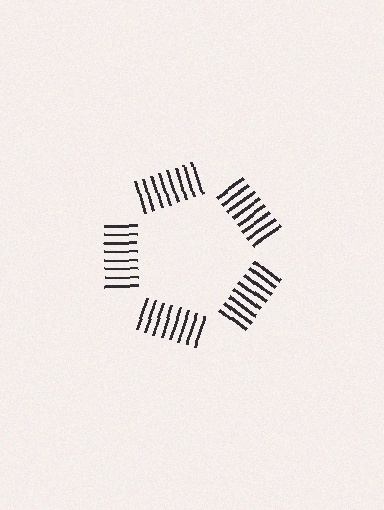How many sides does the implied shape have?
5 sides — the line-ends trace a pentagon.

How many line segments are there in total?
40 — 8 along each of the 5 edges.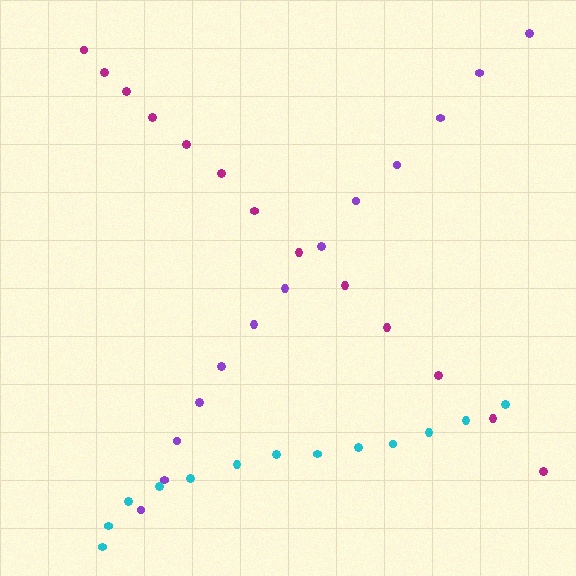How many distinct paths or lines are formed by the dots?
There are 3 distinct paths.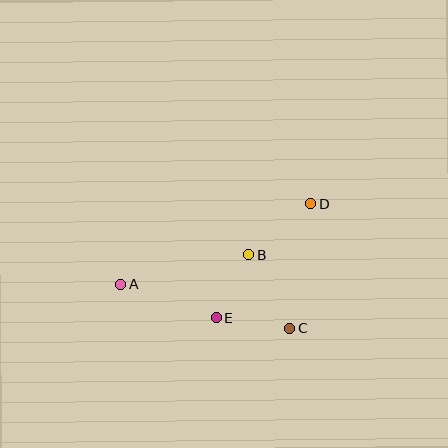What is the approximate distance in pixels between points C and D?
The distance between C and D is approximately 127 pixels.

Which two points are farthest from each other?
Points A and D are farthest from each other.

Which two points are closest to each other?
Points B and E are closest to each other.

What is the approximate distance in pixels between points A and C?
The distance between A and C is approximately 175 pixels.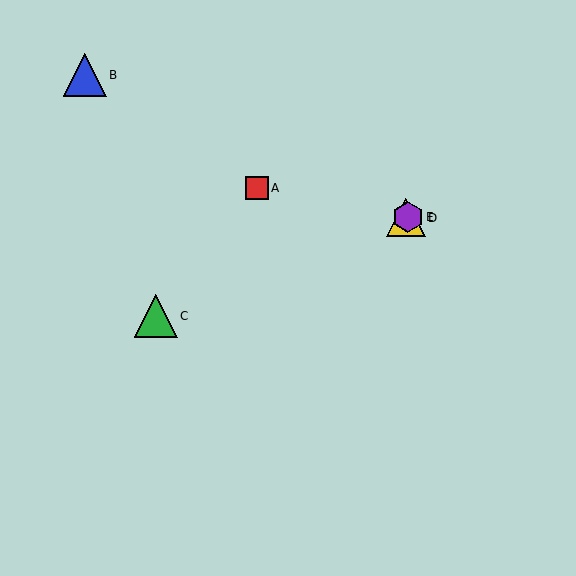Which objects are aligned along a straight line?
Objects C, D, E are aligned along a straight line.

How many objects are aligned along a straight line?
3 objects (C, D, E) are aligned along a straight line.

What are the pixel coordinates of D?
Object D is at (406, 218).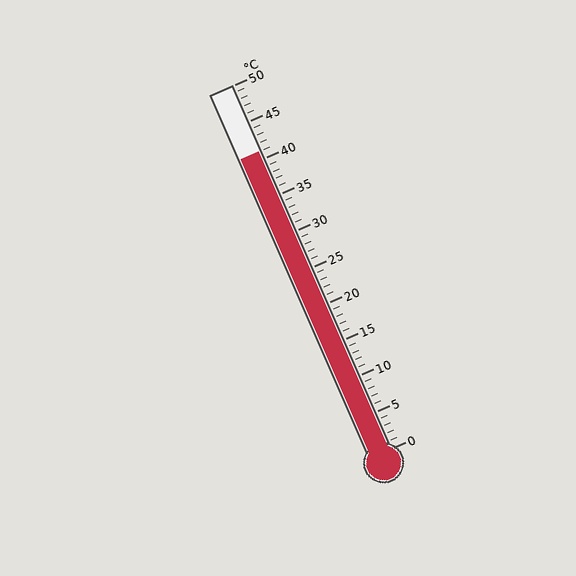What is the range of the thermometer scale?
The thermometer scale ranges from 0°C to 50°C.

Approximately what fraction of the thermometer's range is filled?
The thermometer is filled to approximately 80% of its range.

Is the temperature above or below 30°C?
The temperature is above 30°C.